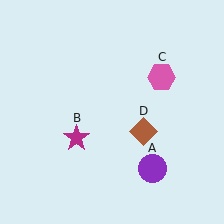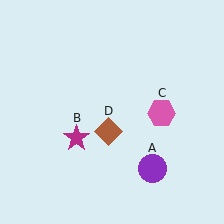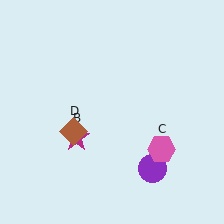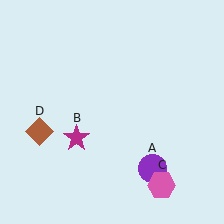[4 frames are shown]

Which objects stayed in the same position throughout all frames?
Purple circle (object A) and magenta star (object B) remained stationary.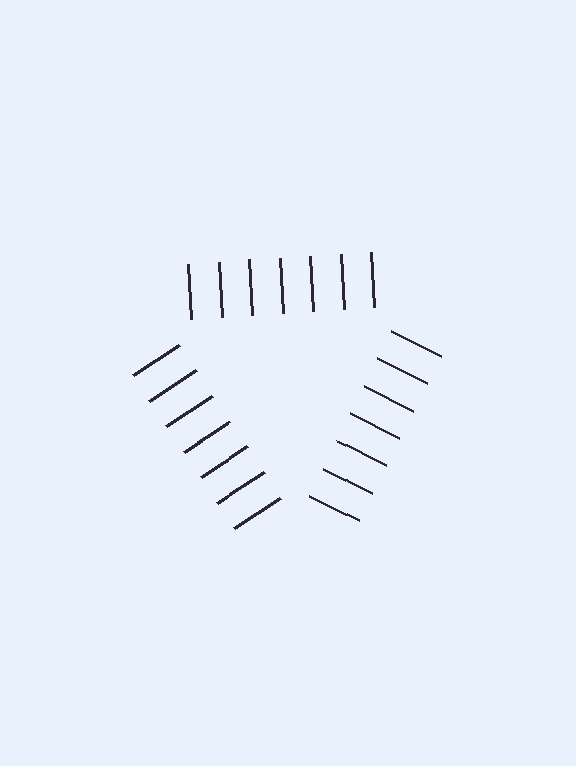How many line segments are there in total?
21 — 7 along each of the 3 edges.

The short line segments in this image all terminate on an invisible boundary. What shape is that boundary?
An illusory triangle — the line segments terminate on its edges but no continuous stroke is drawn.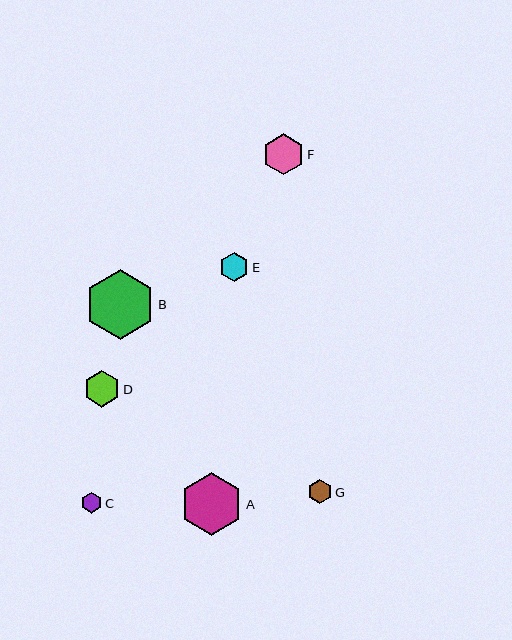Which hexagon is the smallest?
Hexagon C is the smallest with a size of approximately 21 pixels.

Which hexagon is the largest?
Hexagon B is the largest with a size of approximately 70 pixels.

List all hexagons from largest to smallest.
From largest to smallest: B, A, F, D, E, G, C.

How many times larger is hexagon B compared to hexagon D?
Hexagon B is approximately 1.9 times the size of hexagon D.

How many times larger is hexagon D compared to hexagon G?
Hexagon D is approximately 1.5 times the size of hexagon G.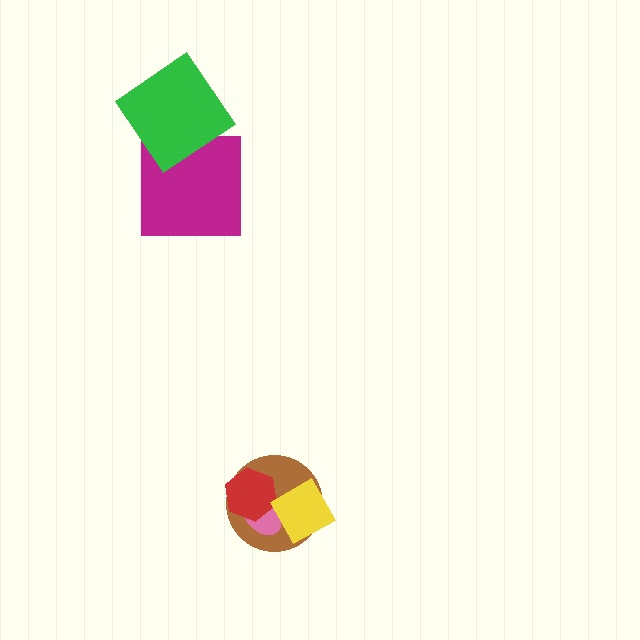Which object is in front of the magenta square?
The green diamond is in front of the magenta square.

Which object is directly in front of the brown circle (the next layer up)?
The pink ellipse is directly in front of the brown circle.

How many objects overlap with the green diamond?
1 object overlaps with the green diamond.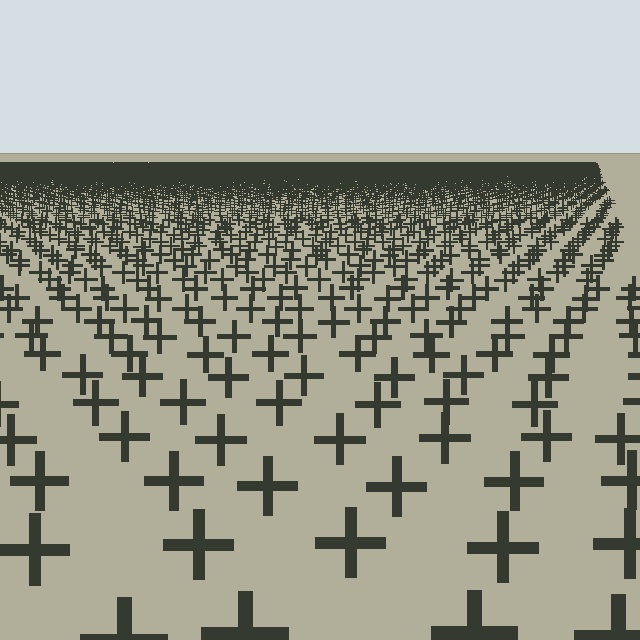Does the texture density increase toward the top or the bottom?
Density increases toward the top.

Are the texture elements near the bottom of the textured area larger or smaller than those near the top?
Larger. Near the bottom, elements are closer to the viewer and appear at a bigger on-screen size.